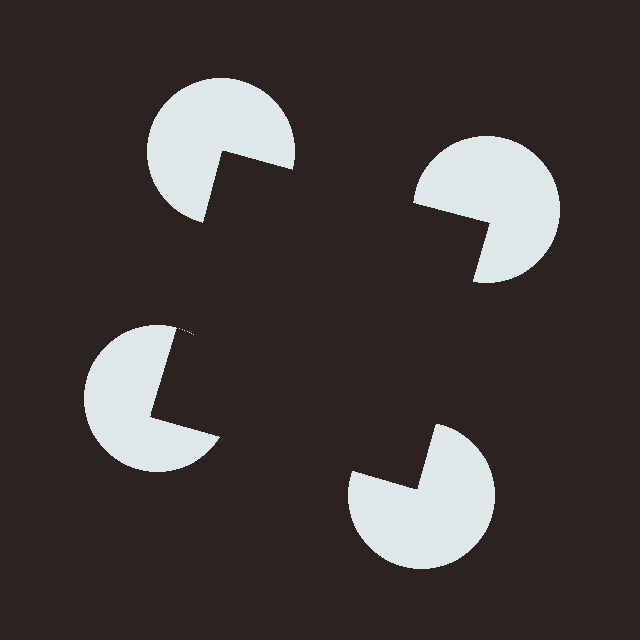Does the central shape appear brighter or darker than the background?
It typically appears slightly darker than the background, even though no actual brightness change is drawn.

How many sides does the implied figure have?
4 sides.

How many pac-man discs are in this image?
There are 4 — one at each vertex of the illusory square.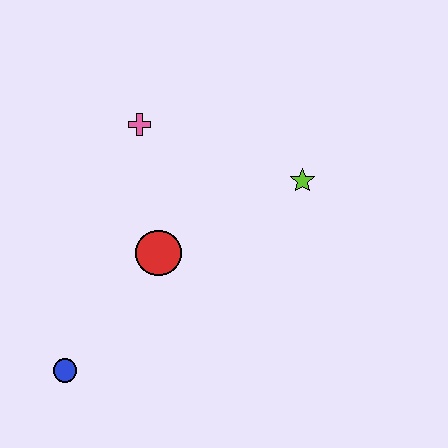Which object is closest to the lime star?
The red circle is closest to the lime star.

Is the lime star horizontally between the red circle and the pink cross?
No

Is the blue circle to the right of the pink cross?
No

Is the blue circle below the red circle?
Yes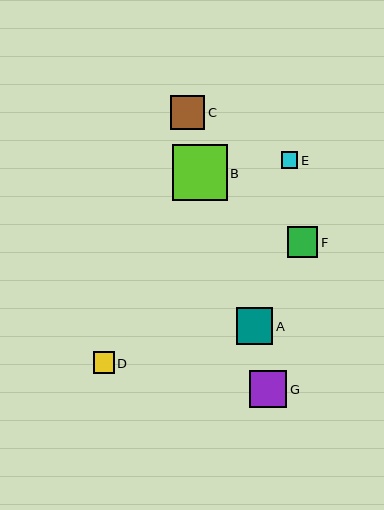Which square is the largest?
Square B is the largest with a size of approximately 55 pixels.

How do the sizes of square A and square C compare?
Square A and square C are approximately the same size.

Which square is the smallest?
Square E is the smallest with a size of approximately 16 pixels.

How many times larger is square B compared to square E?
Square B is approximately 3.4 times the size of square E.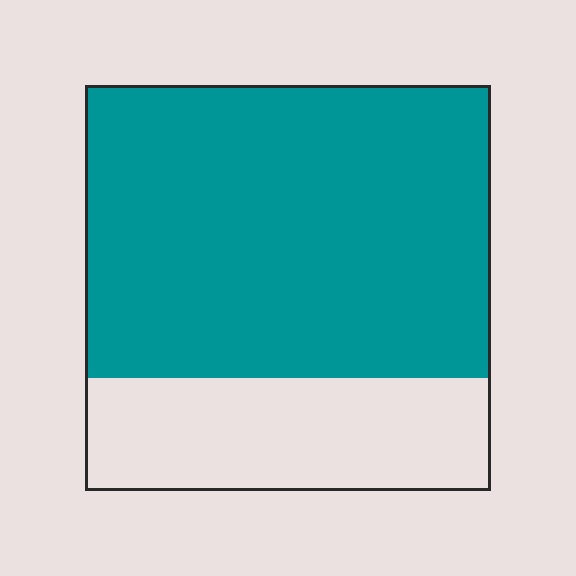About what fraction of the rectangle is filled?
About three quarters (3/4).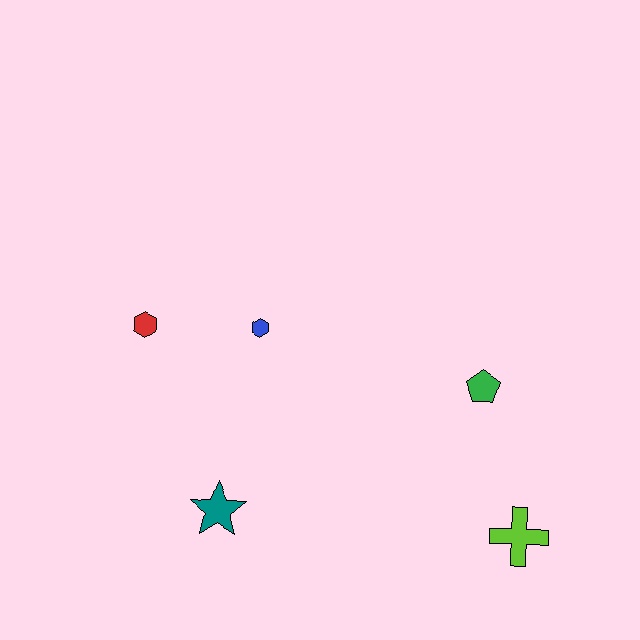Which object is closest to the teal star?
The blue hexagon is closest to the teal star.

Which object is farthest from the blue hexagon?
The lime cross is farthest from the blue hexagon.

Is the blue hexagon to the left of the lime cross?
Yes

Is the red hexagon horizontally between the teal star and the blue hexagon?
No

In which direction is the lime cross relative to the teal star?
The lime cross is to the right of the teal star.